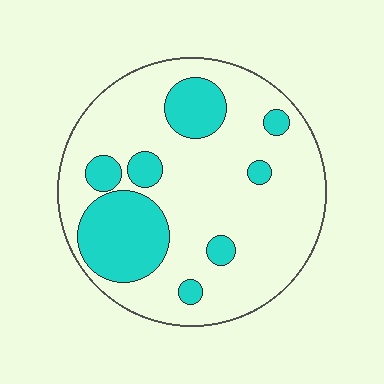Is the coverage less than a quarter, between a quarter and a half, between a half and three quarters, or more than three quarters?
Less than a quarter.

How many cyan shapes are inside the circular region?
8.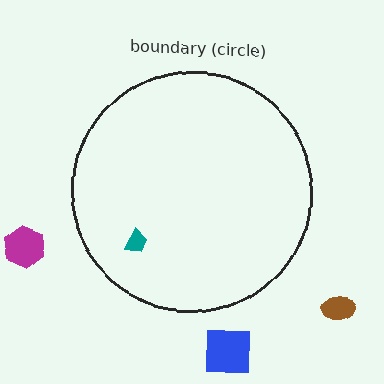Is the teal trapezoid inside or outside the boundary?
Inside.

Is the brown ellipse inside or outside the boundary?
Outside.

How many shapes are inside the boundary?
1 inside, 3 outside.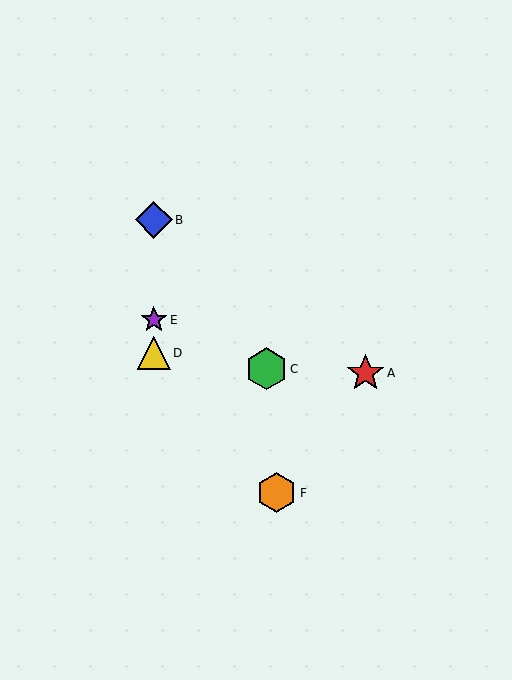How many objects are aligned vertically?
3 objects (B, D, E) are aligned vertically.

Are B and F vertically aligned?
No, B is at x≈154 and F is at x≈277.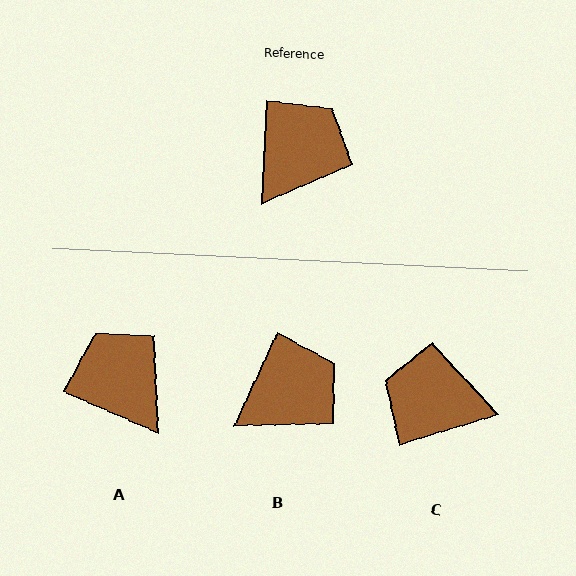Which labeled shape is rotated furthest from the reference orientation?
C, about 109 degrees away.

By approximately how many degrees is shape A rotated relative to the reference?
Approximately 69 degrees counter-clockwise.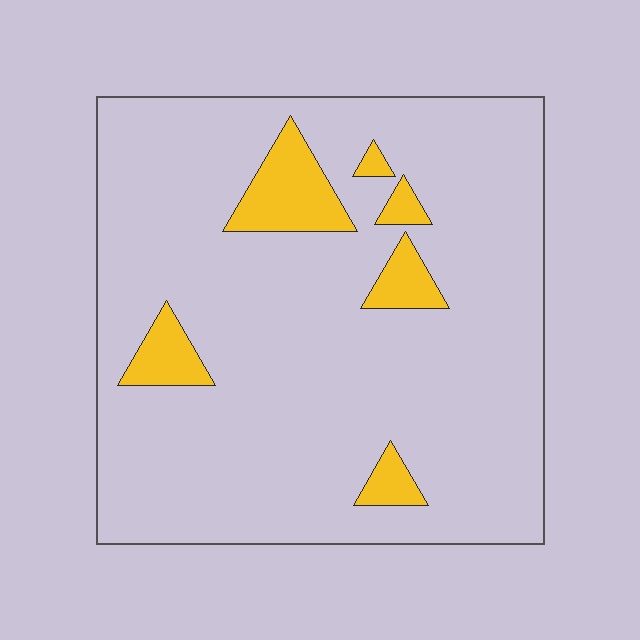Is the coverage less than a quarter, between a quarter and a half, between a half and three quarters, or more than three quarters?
Less than a quarter.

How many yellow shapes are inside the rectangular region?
6.